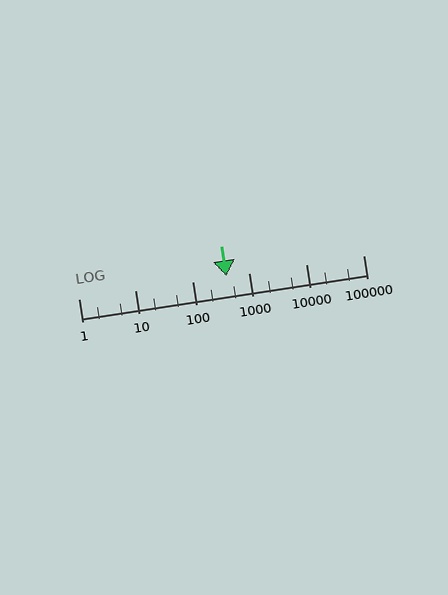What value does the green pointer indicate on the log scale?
The pointer indicates approximately 400.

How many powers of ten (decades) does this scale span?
The scale spans 5 decades, from 1 to 100000.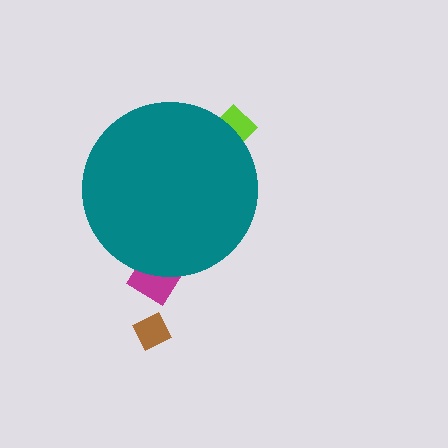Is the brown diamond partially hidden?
No, the brown diamond is fully visible.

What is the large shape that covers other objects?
A teal circle.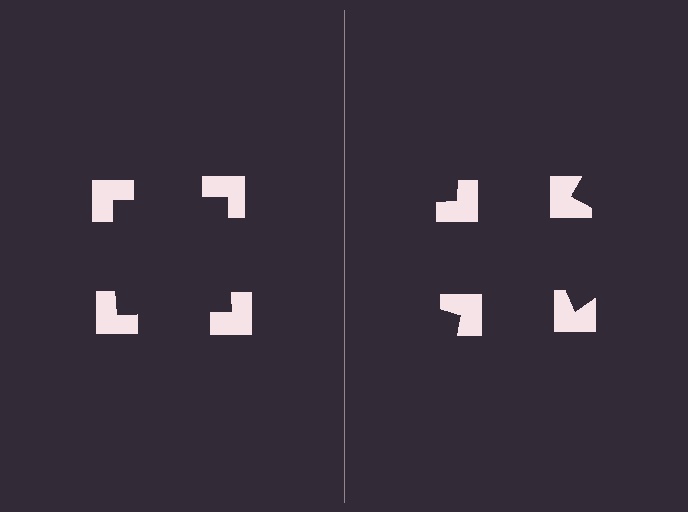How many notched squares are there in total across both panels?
8 — 4 on each side.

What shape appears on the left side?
An illusory square.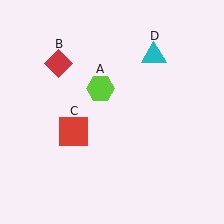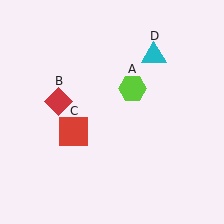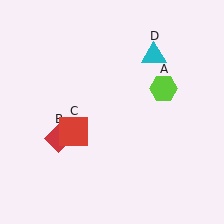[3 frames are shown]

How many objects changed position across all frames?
2 objects changed position: lime hexagon (object A), red diamond (object B).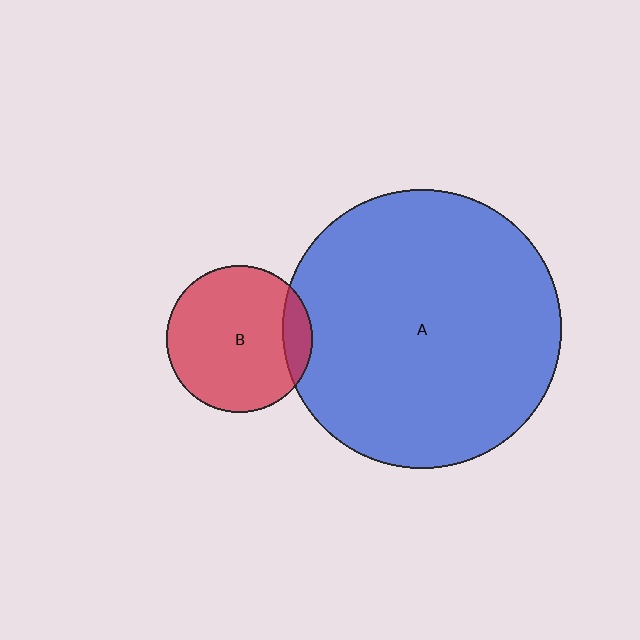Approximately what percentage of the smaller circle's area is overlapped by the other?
Approximately 10%.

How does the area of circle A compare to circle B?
Approximately 3.6 times.